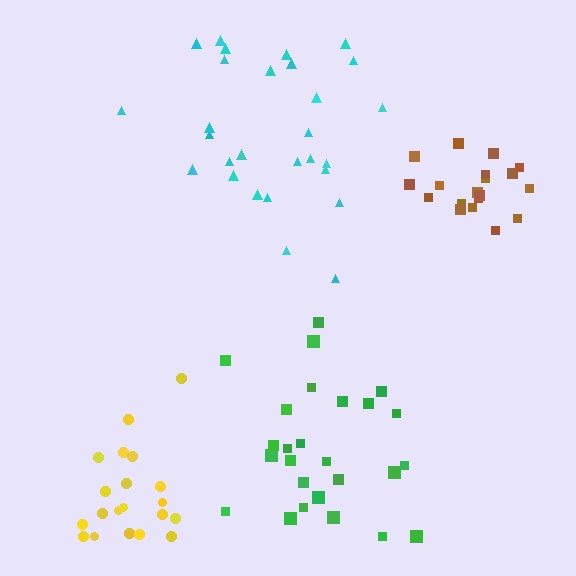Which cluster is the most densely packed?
Brown.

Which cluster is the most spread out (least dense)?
Green.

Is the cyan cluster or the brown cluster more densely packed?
Brown.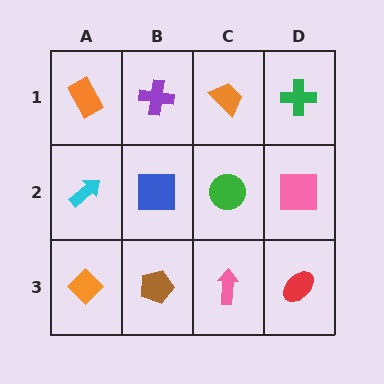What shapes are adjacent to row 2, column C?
An orange trapezoid (row 1, column C), a pink arrow (row 3, column C), a blue square (row 2, column B), a pink square (row 2, column D).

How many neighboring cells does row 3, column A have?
2.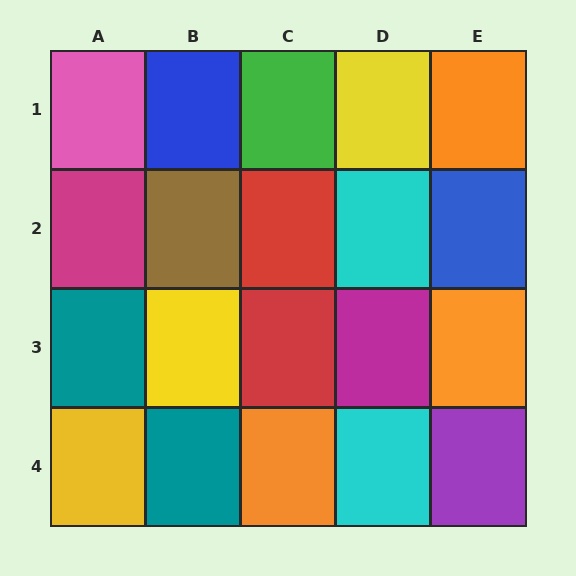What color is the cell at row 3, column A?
Teal.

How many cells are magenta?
2 cells are magenta.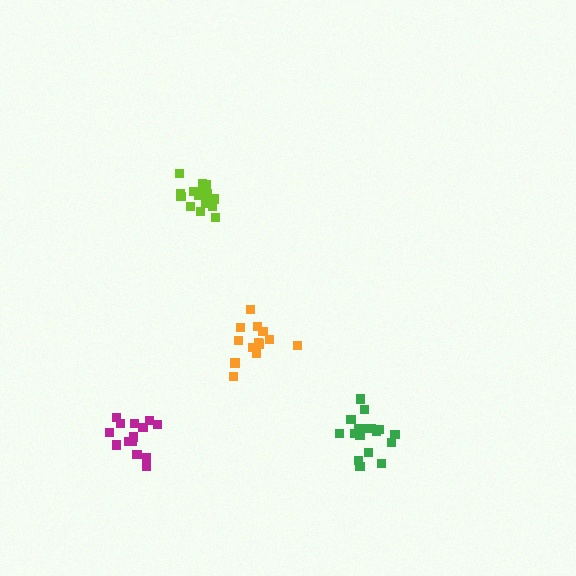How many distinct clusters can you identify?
There are 4 distinct clusters.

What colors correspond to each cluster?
The clusters are colored: green, orange, magenta, lime.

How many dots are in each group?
Group 1: 17 dots, Group 2: 13 dots, Group 3: 14 dots, Group 4: 16 dots (60 total).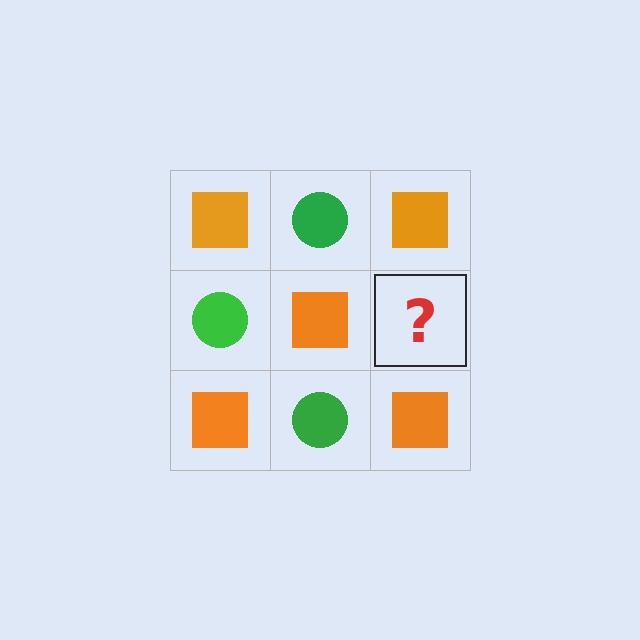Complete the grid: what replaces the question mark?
The question mark should be replaced with a green circle.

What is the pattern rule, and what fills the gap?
The rule is that it alternates orange square and green circle in a checkerboard pattern. The gap should be filled with a green circle.